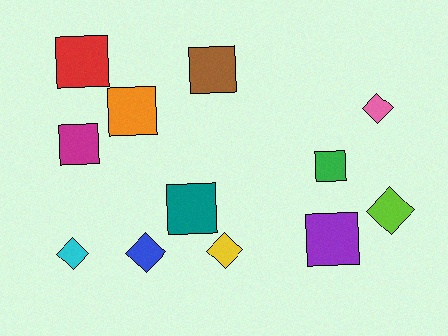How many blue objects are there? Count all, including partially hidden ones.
There is 1 blue object.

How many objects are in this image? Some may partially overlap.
There are 12 objects.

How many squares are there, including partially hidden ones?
There are 7 squares.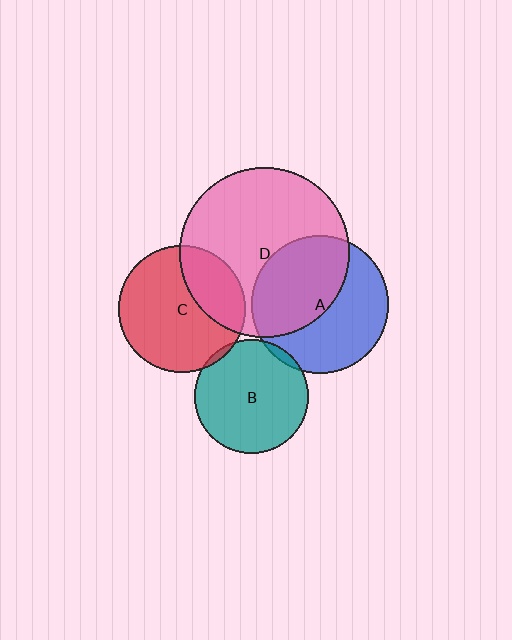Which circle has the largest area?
Circle D (pink).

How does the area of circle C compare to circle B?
Approximately 1.2 times.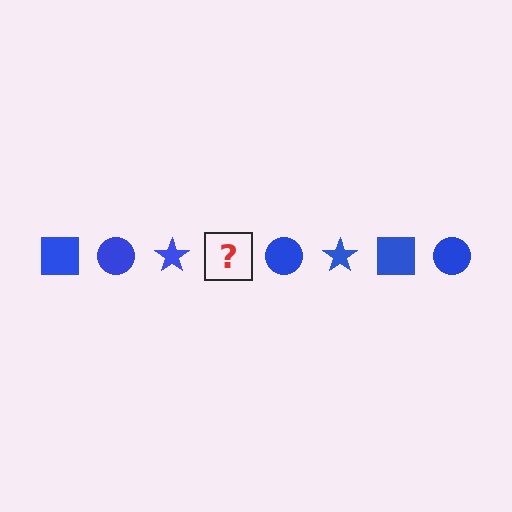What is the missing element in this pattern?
The missing element is a blue square.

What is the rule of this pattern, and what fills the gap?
The rule is that the pattern cycles through square, circle, star shapes in blue. The gap should be filled with a blue square.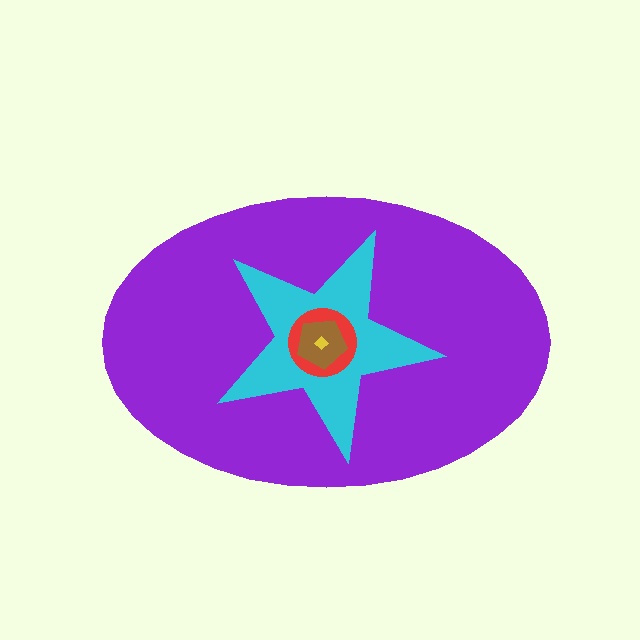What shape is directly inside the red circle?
The brown pentagon.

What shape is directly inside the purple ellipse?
The cyan star.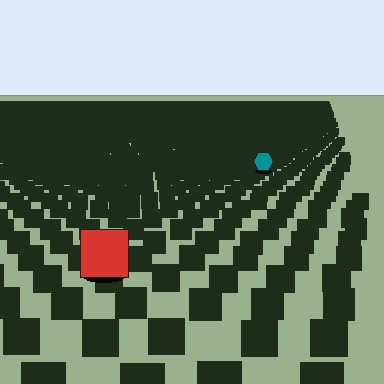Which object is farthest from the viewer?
The teal hexagon is farthest from the viewer. It appears smaller and the ground texture around it is denser.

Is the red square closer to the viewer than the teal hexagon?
Yes. The red square is closer — you can tell from the texture gradient: the ground texture is coarser near it.